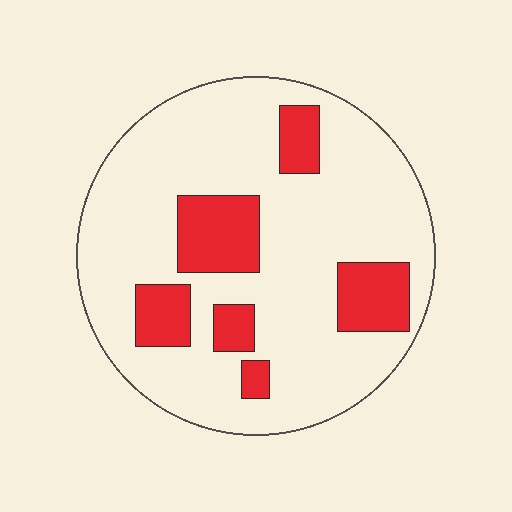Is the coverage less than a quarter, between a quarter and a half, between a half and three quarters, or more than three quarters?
Less than a quarter.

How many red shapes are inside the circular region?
6.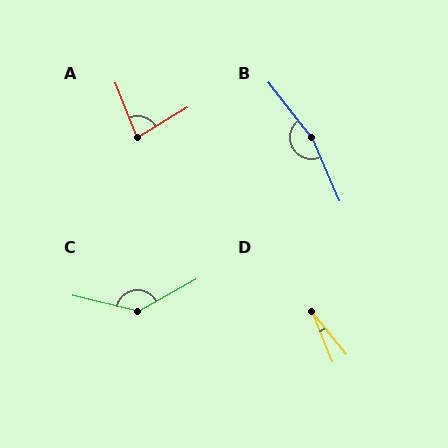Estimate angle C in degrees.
Approximately 137 degrees.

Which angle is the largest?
B, at approximately 166 degrees.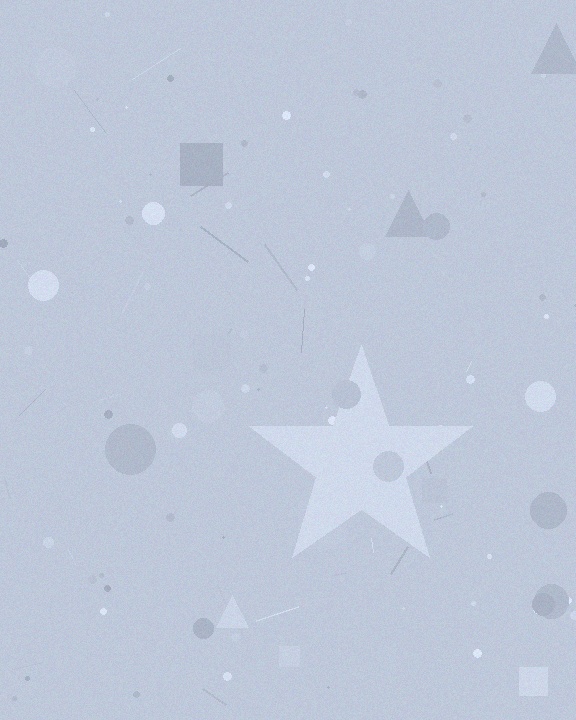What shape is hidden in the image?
A star is hidden in the image.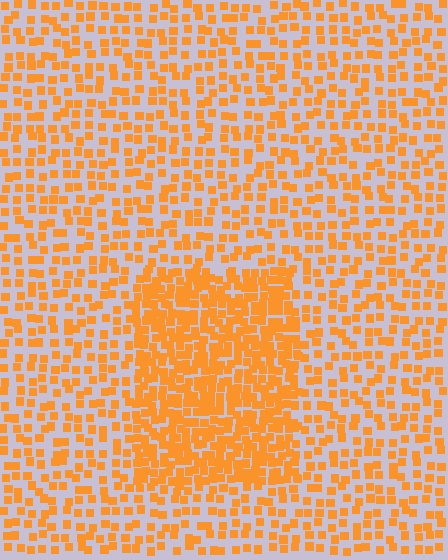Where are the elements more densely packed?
The elements are more densely packed inside the rectangle boundary.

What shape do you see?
I see a rectangle.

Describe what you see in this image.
The image contains small orange elements arranged at two different densities. A rectangle-shaped region is visible where the elements are more densely packed than the surrounding area.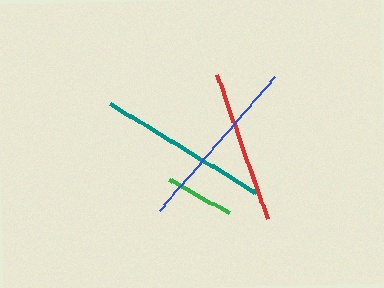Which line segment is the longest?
The blue line is the longest at approximately 177 pixels.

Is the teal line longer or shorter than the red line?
The teal line is longer than the red line.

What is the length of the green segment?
The green segment is approximately 68 pixels long.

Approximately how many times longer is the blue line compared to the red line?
The blue line is approximately 1.2 times the length of the red line.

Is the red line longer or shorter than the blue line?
The blue line is longer than the red line.